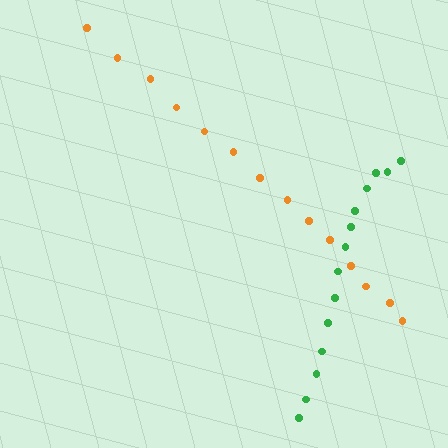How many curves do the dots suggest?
There are 2 distinct paths.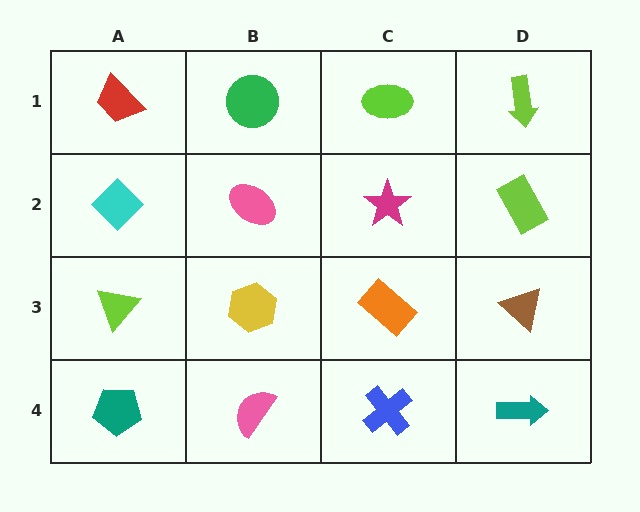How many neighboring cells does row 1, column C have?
3.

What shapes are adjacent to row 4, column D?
A brown triangle (row 3, column D), a blue cross (row 4, column C).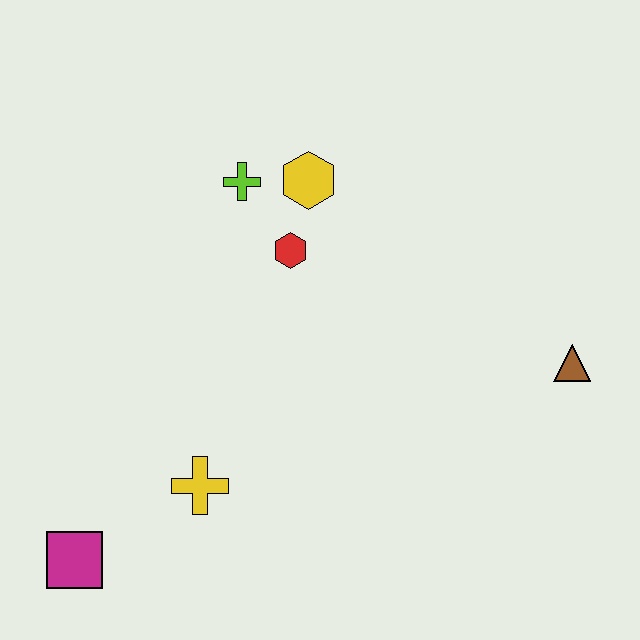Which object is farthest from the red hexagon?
The magenta square is farthest from the red hexagon.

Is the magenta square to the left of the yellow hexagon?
Yes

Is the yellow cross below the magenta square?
No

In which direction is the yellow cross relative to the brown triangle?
The yellow cross is to the left of the brown triangle.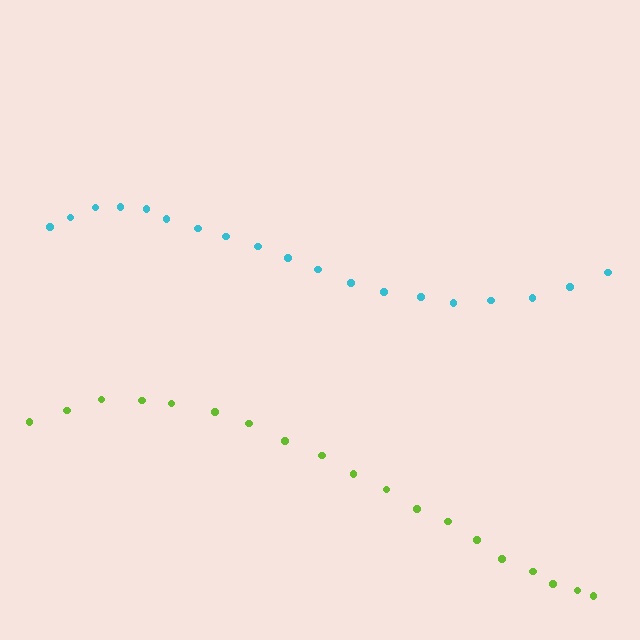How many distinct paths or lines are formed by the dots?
There are 2 distinct paths.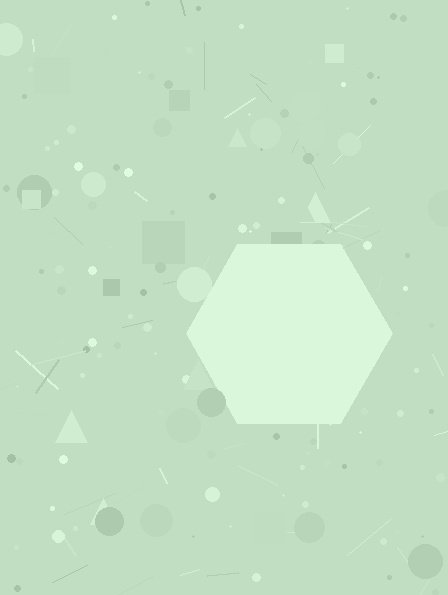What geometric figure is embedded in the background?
A hexagon is embedded in the background.